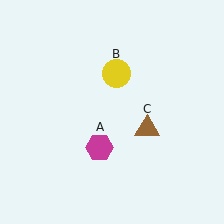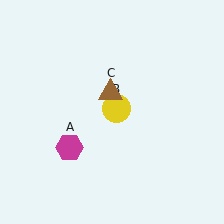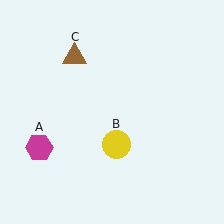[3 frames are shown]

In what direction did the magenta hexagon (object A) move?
The magenta hexagon (object A) moved left.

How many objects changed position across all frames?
3 objects changed position: magenta hexagon (object A), yellow circle (object B), brown triangle (object C).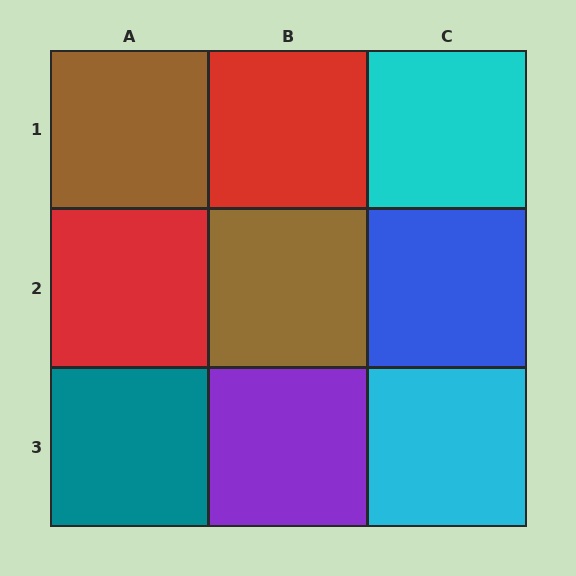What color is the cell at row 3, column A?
Teal.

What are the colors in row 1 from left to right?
Brown, red, cyan.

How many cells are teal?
1 cell is teal.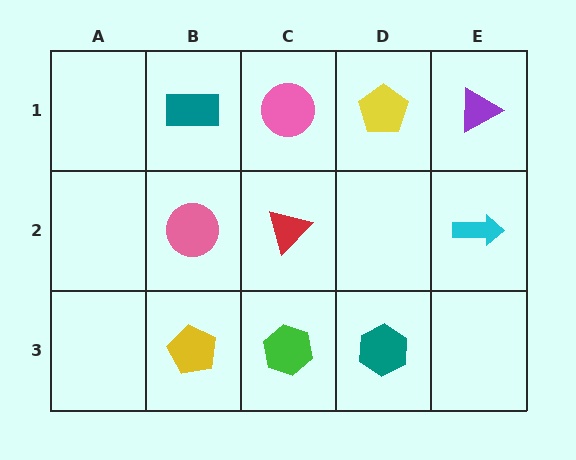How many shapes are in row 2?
3 shapes.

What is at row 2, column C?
A red triangle.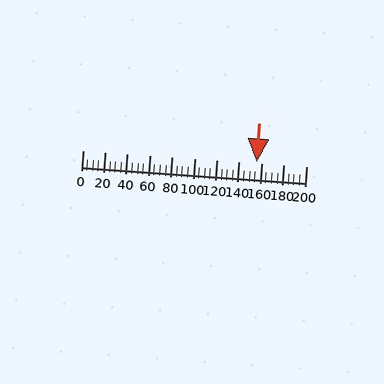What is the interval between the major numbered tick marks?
The major tick marks are spaced 20 units apart.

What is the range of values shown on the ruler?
The ruler shows values from 0 to 200.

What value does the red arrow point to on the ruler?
The red arrow points to approximately 156.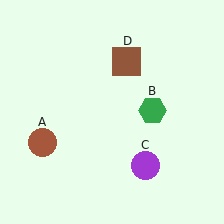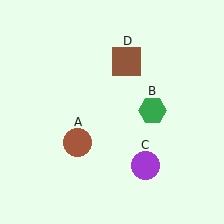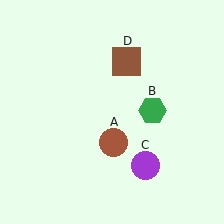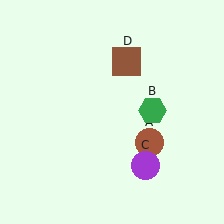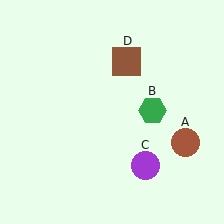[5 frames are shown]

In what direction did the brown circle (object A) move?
The brown circle (object A) moved right.